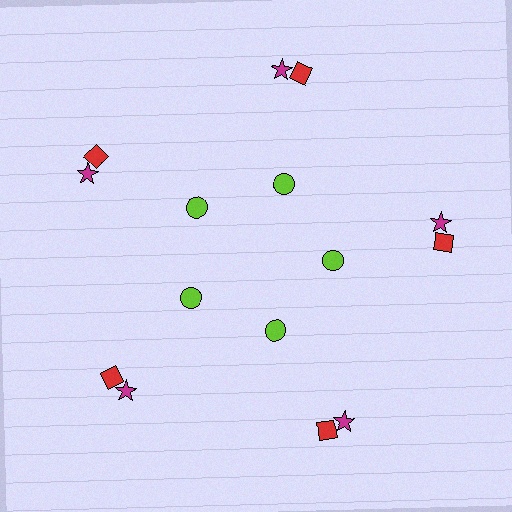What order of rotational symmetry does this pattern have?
This pattern has 5-fold rotational symmetry.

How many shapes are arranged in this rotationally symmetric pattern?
There are 15 shapes, arranged in 5 groups of 3.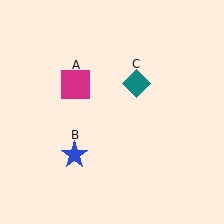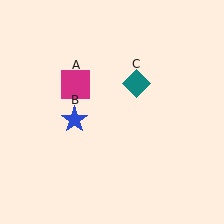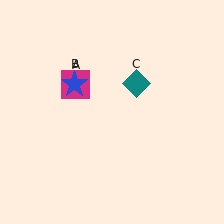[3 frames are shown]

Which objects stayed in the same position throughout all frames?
Magenta square (object A) and teal diamond (object C) remained stationary.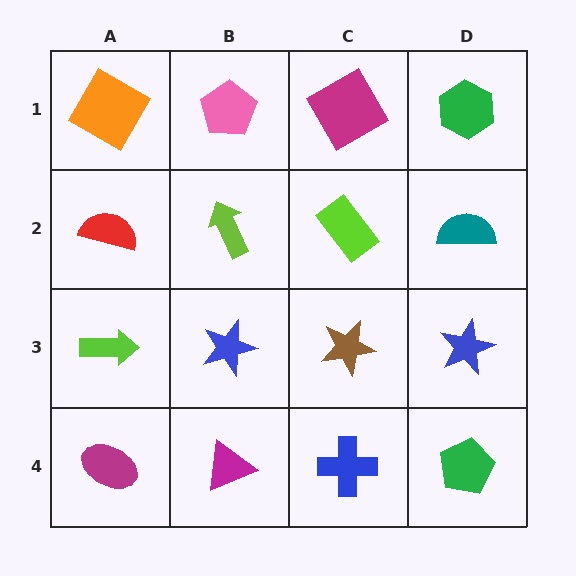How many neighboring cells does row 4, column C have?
3.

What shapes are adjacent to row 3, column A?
A red semicircle (row 2, column A), a magenta ellipse (row 4, column A), a blue star (row 3, column B).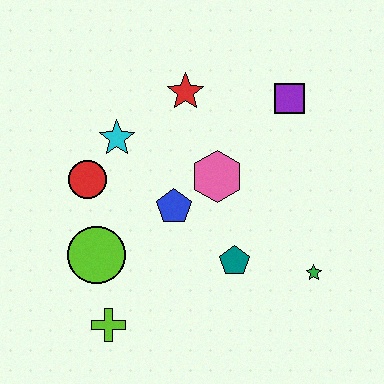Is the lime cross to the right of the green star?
No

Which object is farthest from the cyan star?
The green star is farthest from the cyan star.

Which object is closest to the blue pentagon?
The pink hexagon is closest to the blue pentagon.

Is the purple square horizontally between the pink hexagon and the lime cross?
No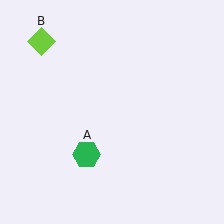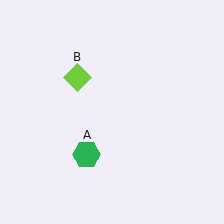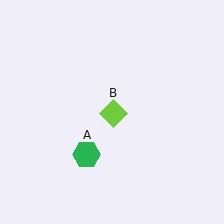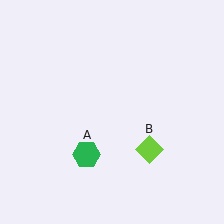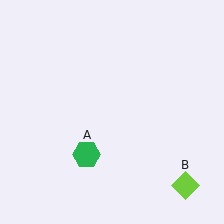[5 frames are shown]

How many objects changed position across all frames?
1 object changed position: lime diamond (object B).